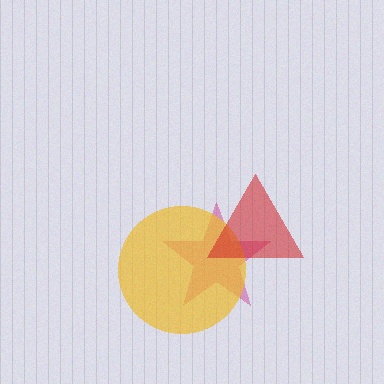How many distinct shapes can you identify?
There are 3 distinct shapes: a magenta star, a yellow circle, a red triangle.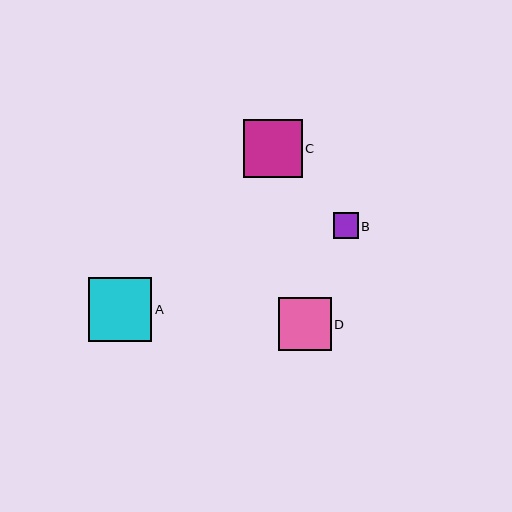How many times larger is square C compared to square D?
Square C is approximately 1.1 times the size of square D.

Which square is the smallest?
Square B is the smallest with a size of approximately 25 pixels.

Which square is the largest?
Square A is the largest with a size of approximately 63 pixels.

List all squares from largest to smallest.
From largest to smallest: A, C, D, B.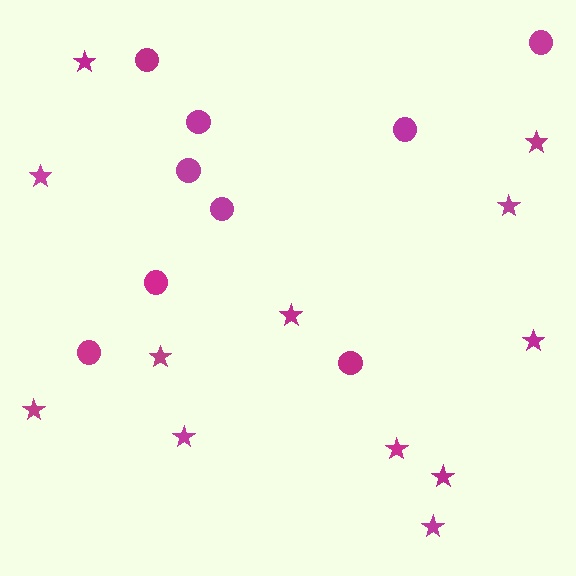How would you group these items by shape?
There are 2 groups: one group of circles (9) and one group of stars (12).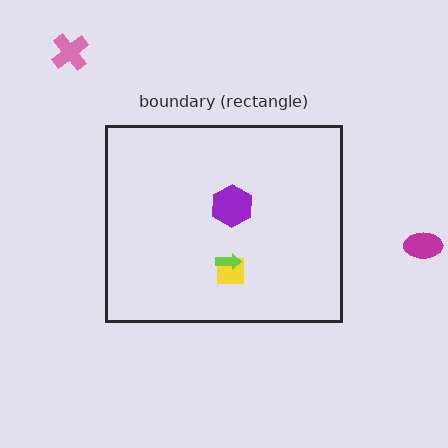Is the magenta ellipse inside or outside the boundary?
Outside.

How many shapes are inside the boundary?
3 inside, 2 outside.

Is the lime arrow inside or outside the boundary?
Inside.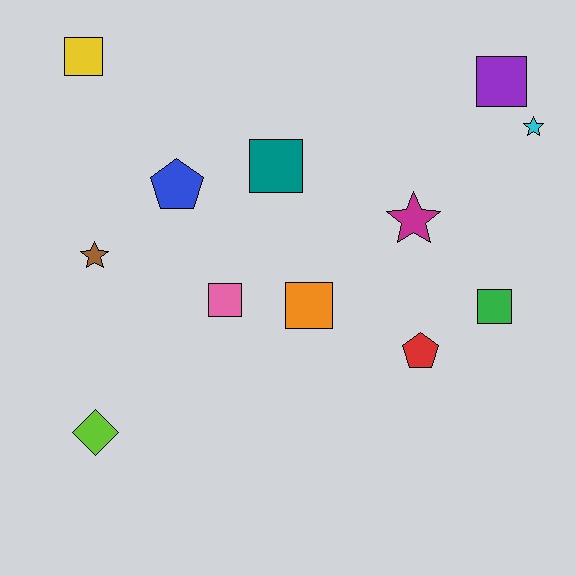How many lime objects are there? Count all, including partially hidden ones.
There is 1 lime object.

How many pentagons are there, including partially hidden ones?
There are 2 pentagons.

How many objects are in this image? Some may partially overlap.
There are 12 objects.